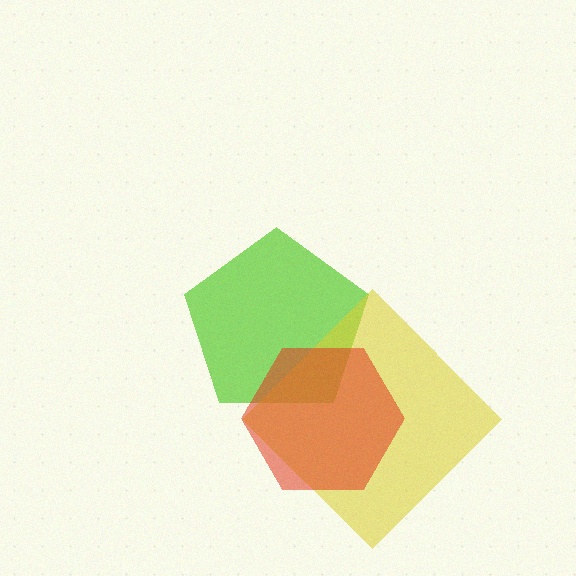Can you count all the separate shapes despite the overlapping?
Yes, there are 3 separate shapes.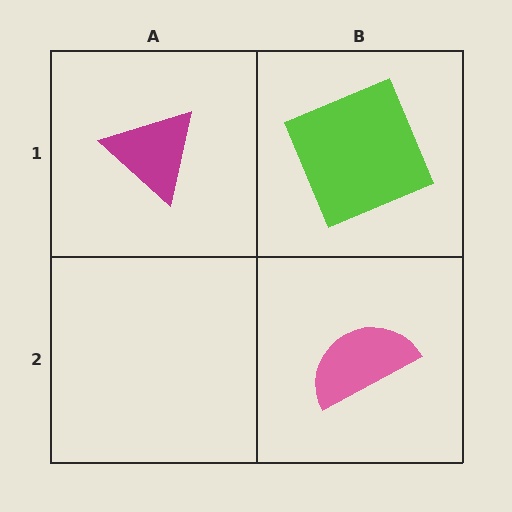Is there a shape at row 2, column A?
No, that cell is empty.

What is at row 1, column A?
A magenta triangle.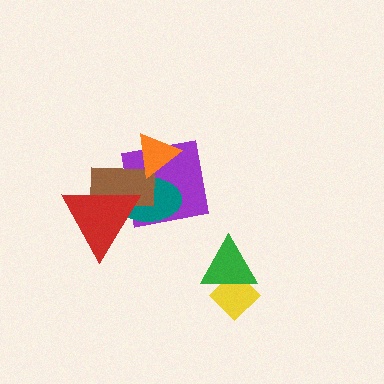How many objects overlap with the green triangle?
1 object overlaps with the green triangle.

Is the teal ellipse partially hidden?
Yes, it is partially covered by another shape.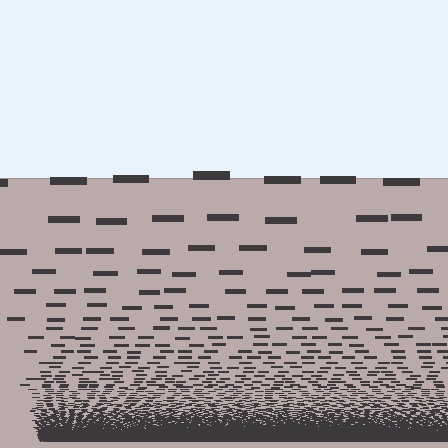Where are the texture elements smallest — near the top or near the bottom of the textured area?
Near the bottom.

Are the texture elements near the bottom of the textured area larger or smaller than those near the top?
Smaller. The gradient is inverted — elements near the bottom are smaller and denser.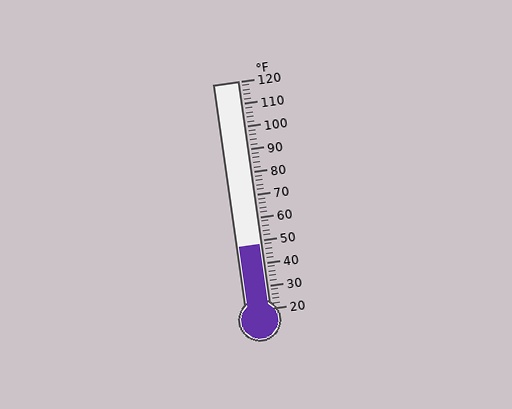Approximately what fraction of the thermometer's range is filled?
The thermometer is filled to approximately 30% of its range.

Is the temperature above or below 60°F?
The temperature is below 60°F.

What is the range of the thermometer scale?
The thermometer scale ranges from 20°F to 120°F.